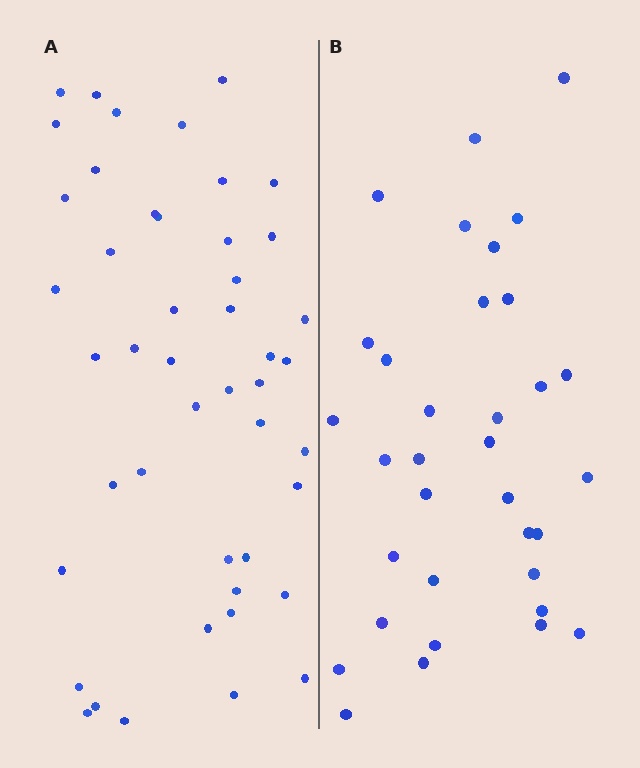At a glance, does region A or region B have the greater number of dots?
Region A (the left region) has more dots.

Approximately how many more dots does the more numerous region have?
Region A has roughly 12 or so more dots than region B.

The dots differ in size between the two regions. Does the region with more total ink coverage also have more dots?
No. Region B has more total ink coverage because its dots are larger, but region A actually contains more individual dots. Total area can be misleading — the number of items is what matters here.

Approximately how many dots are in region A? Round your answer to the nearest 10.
About 50 dots. (The exact count is 46, which rounds to 50.)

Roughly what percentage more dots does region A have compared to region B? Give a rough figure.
About 35% more.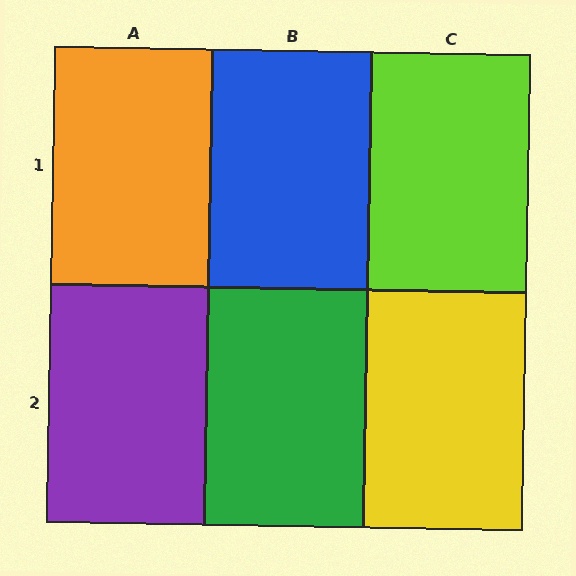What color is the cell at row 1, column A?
Orange.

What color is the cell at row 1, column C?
Lime.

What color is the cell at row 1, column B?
Blue.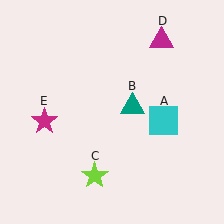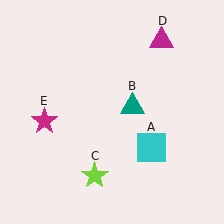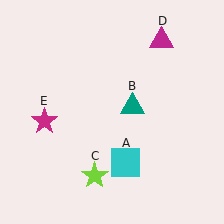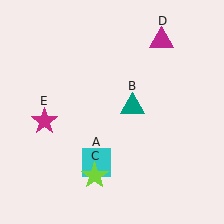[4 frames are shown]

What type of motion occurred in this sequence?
The cyan square (object A) rotated clockwise around the center of the scene.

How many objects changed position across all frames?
1 object changed position: cyan square (object A).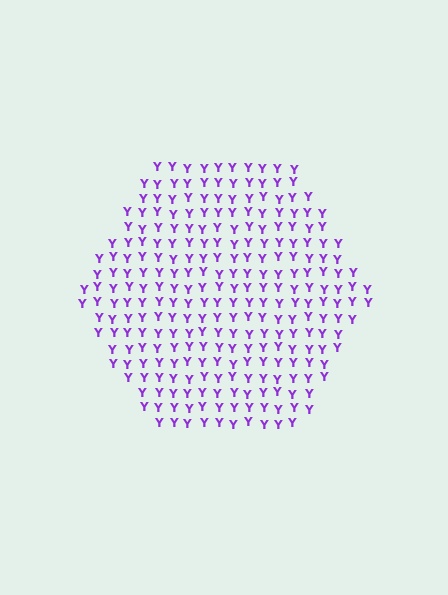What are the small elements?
The small elements are letter Y's.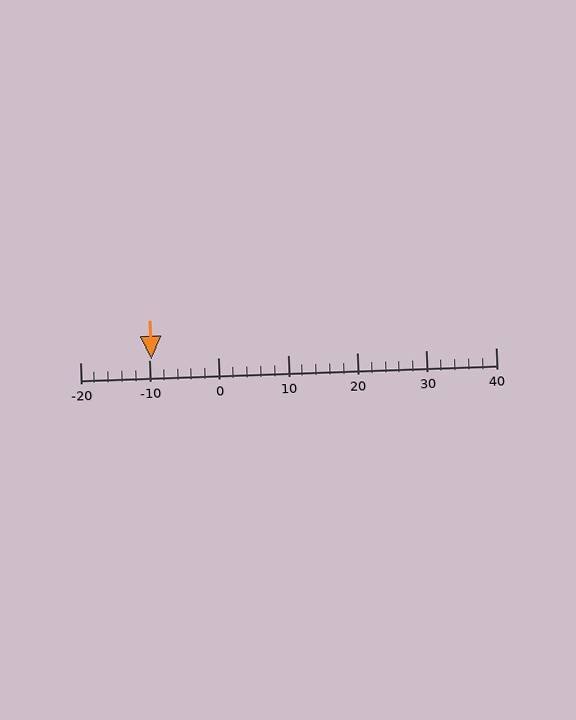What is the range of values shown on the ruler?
The ruler shows values from -20 to 40.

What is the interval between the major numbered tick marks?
The major tick marks are spaced 10 units apart.